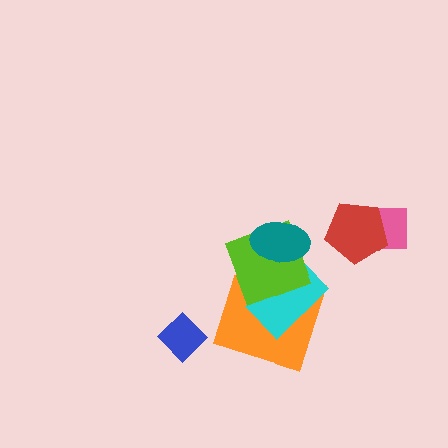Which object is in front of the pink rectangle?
The red pentagon is in front of the pink rectangle.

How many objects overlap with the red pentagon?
1 object overlaps with the red pentagon.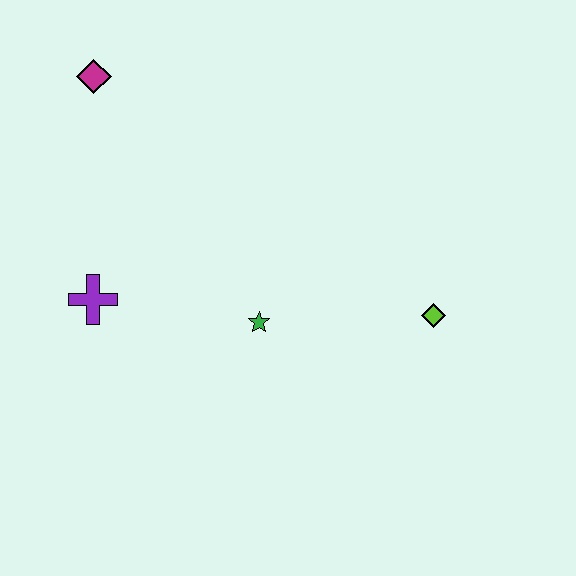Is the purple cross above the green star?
Yes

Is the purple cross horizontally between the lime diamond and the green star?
No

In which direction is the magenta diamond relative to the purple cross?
The magenta diamond is above the purple cross.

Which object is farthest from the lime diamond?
The magenta diamond is farthest from the lime diamond.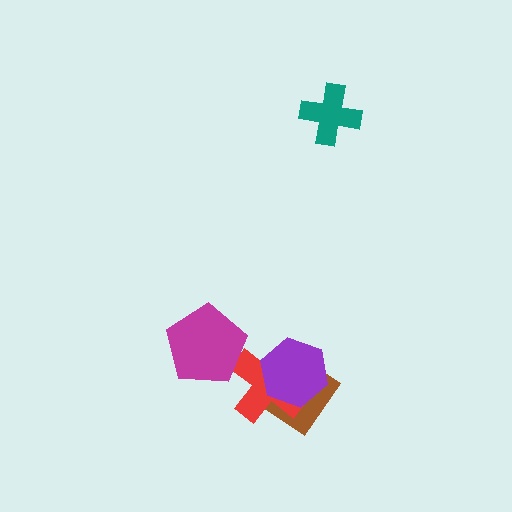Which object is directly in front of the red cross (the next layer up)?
The magenta pentagon is directly in front of the red cross.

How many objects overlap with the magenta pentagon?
1 object overlaps with the magenta pentagon.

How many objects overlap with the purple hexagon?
2 objects overlap with the purple hexagon.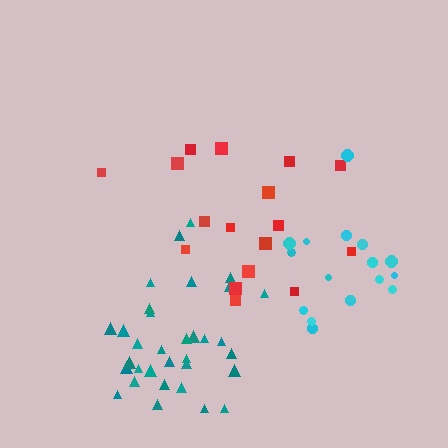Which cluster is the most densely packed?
Teal.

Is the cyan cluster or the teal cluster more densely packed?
Teal.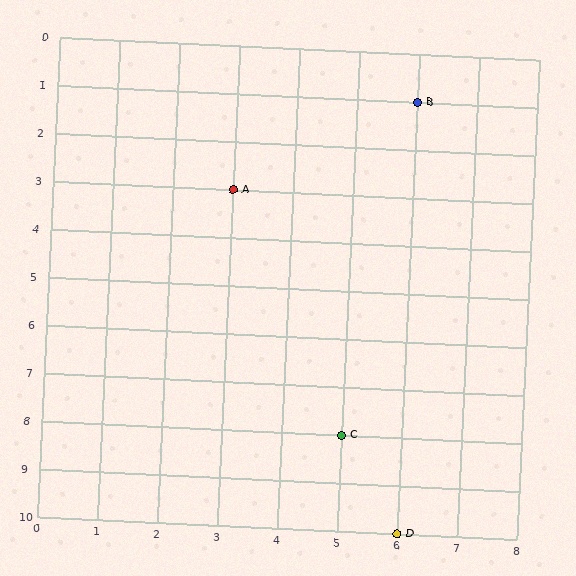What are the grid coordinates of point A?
Point A is at grid coordinates (3, 3).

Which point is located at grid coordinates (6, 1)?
Point B is at (6, 1).